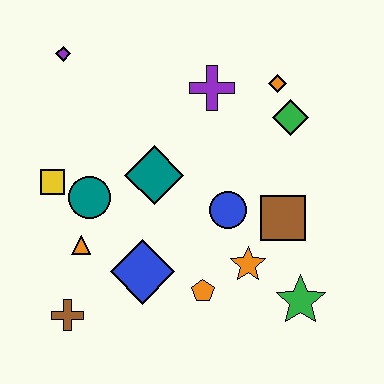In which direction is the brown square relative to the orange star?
The brown square is above the orange star.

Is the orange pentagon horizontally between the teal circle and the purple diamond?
No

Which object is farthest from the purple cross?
The brown cross is farthest from the purple cross.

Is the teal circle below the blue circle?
No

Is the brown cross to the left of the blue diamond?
Yes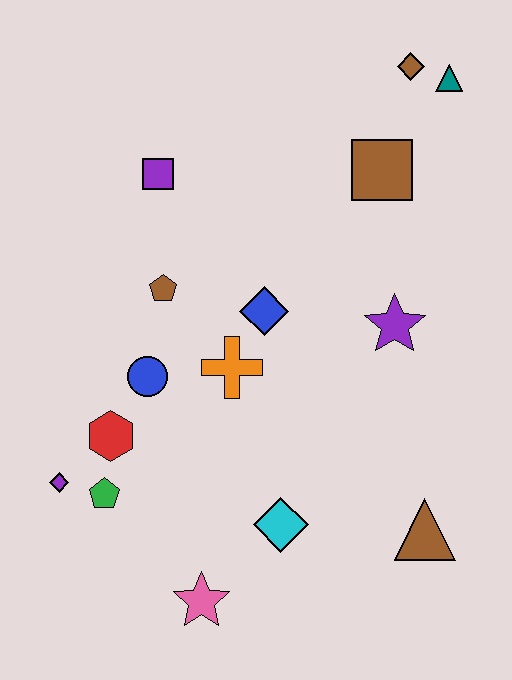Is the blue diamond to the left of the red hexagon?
No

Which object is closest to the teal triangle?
The brown diamond is closest to the teal triangle.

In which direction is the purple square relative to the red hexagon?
The purple square is above the red hexagon.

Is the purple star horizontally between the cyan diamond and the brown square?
No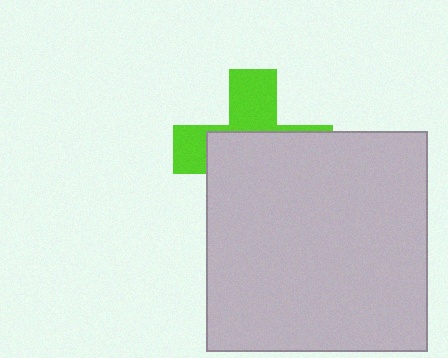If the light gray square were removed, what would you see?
You would see the complete lime cross.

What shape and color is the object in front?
The object in front is a light gray square.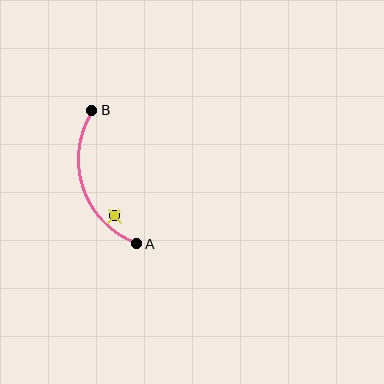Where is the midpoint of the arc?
The arc midpoint is the point on the curve farthest from the straight line joining A and B. It sits to the left of that line.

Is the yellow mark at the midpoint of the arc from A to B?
No — the yellow mark does not lie on the arc at all. It sits slightly inside the curve.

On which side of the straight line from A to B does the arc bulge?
The arc bulges to the left of the straight line connecting A and B.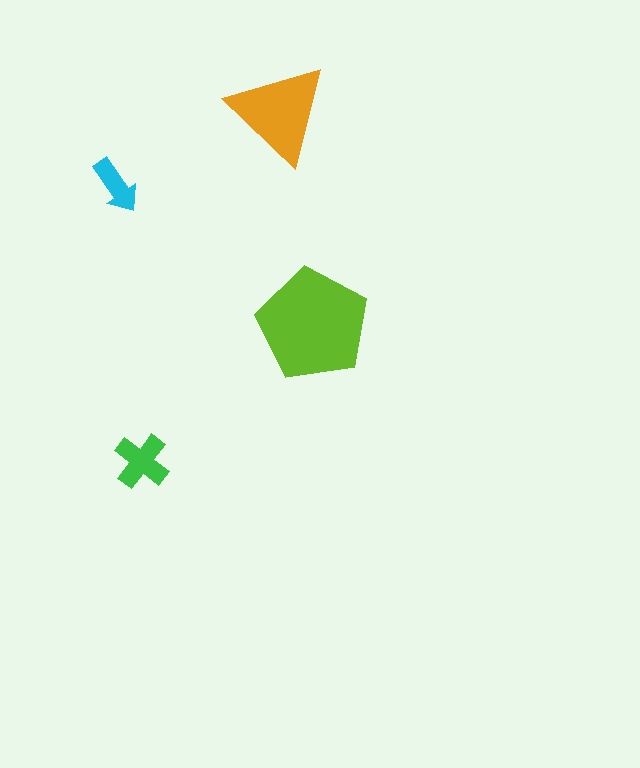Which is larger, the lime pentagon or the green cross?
The lime pentagon.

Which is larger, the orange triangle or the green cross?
The orange triangle.